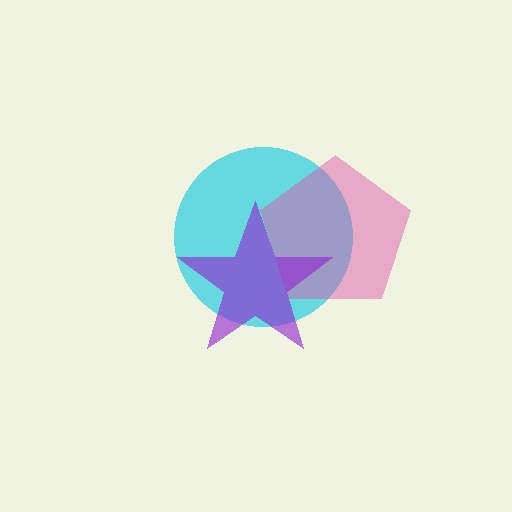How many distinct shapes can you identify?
There are 3 distinct shapes: a cyan circle, a pink pentagon, a purple star.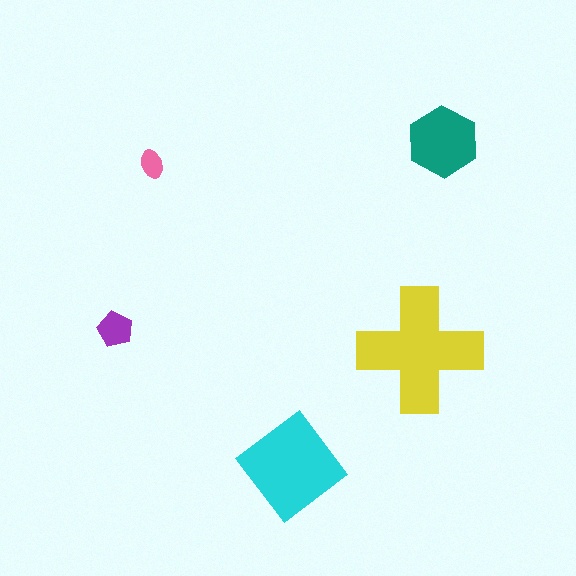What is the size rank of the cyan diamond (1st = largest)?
2nd.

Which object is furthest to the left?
The purple pentagon is leftmost.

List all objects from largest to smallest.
The yellow cross, the cyan diamond, the teal hexagon, the purple pentagon, the pink ellipse.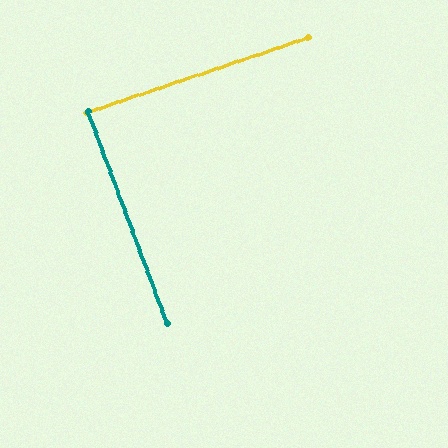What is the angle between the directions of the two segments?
Approximately 88 degrees.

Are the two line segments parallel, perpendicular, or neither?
Perpendicular — they meet at approximately 88°.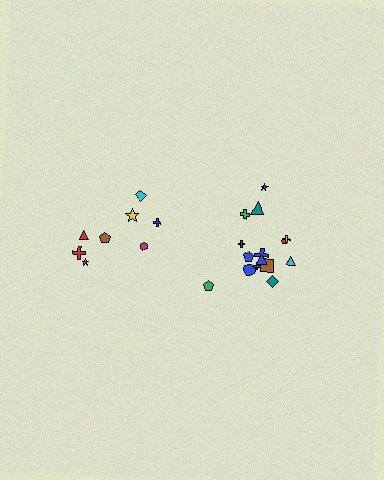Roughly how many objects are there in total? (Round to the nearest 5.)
Roughly 25 objects in total.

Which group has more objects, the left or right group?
The right group.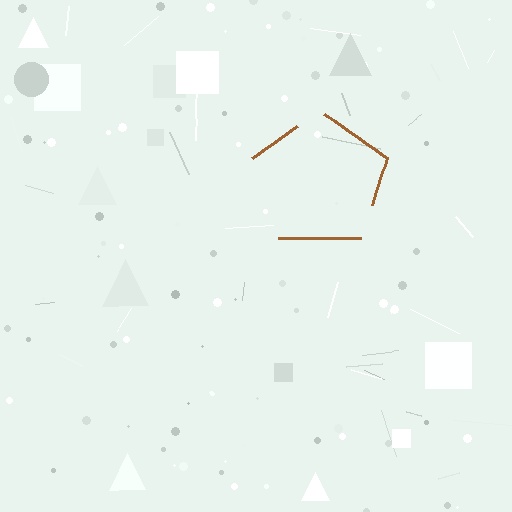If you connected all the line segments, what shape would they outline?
They would outline a pentagon.